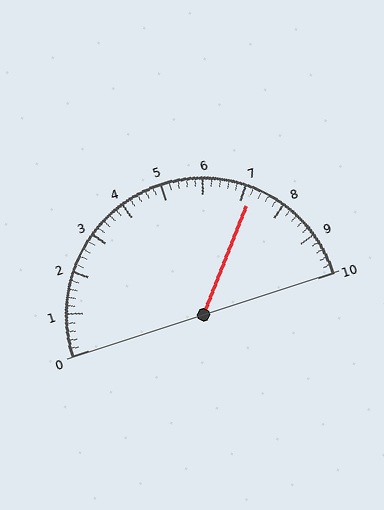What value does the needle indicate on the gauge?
The needle indicates approximately 7.2.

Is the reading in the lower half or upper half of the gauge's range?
The reading is in the upper half of the range (0 to 10).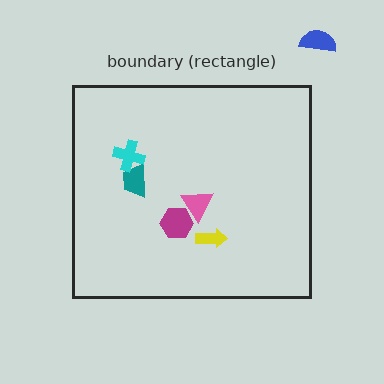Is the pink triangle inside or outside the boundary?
Inside.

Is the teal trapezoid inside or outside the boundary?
Inside.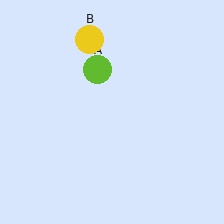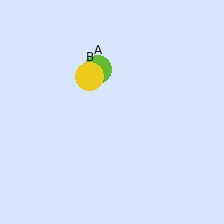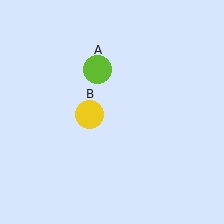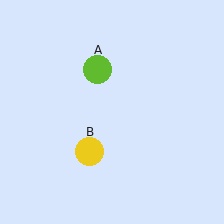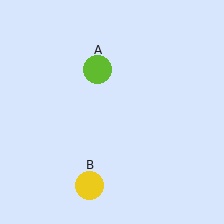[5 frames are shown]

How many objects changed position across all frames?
1 object changed position: yellow circle (object B).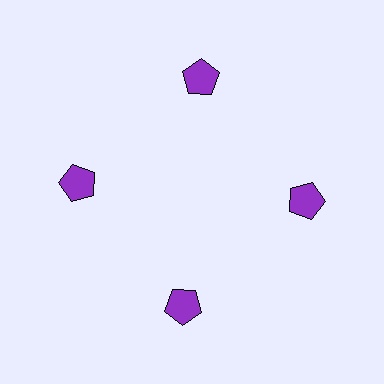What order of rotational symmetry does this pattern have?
This pattern has 4-fold rotational symmetry.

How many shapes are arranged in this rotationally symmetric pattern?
There are 4 shapes, arranged in 4 groups of 1.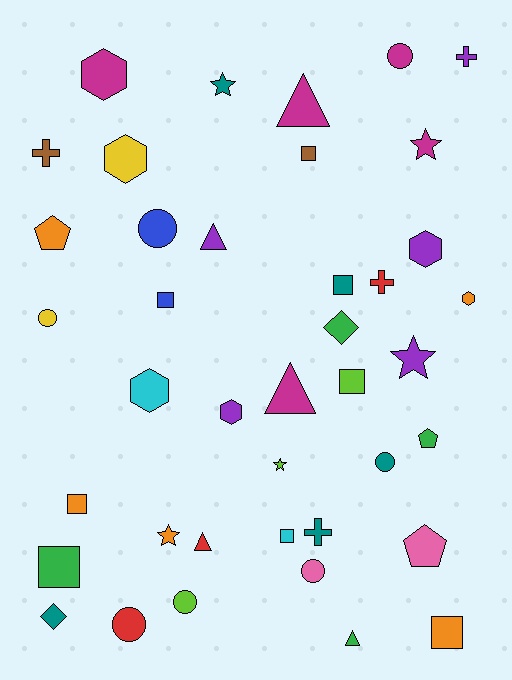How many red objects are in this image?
There are 3 red objects.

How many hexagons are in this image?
There are 6 hexagons.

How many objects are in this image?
There are 40 objects.